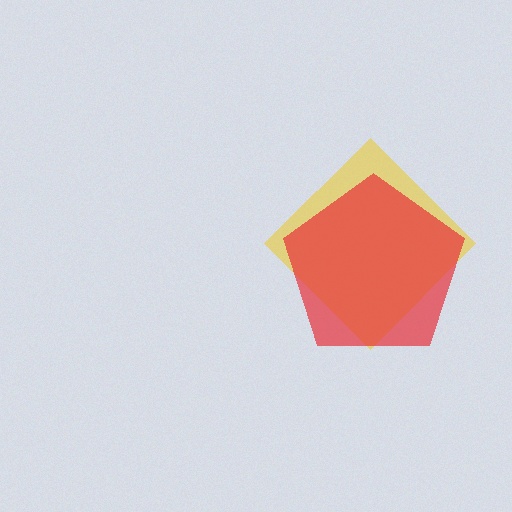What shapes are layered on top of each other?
The layered shapes are: a yellow diamond, a red pentagon.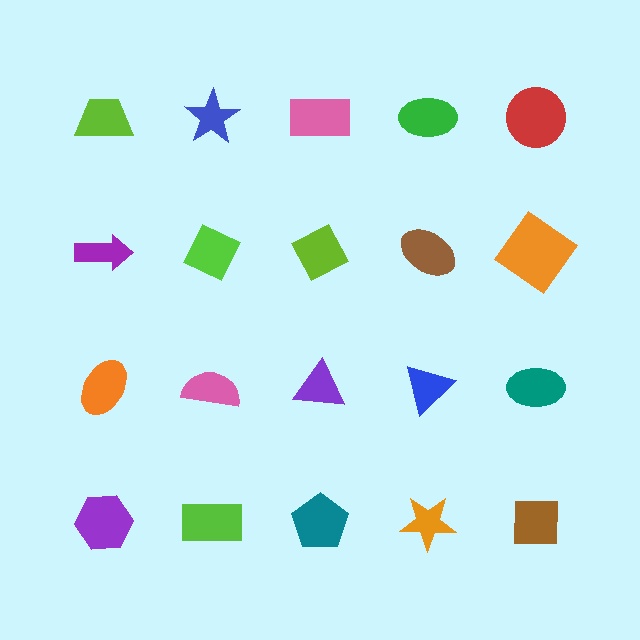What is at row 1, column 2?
A blue star.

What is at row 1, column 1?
A lime trapezoid.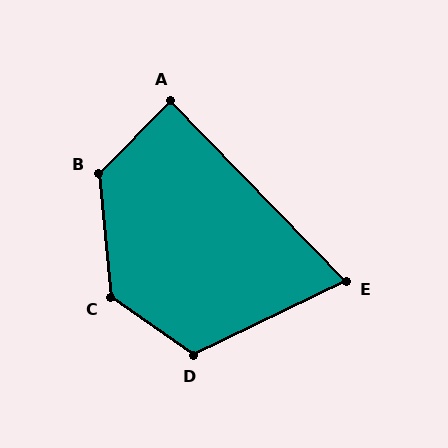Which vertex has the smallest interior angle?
E, at approximately 72 degrees.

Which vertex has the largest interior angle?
C, at approximately 130 degrees.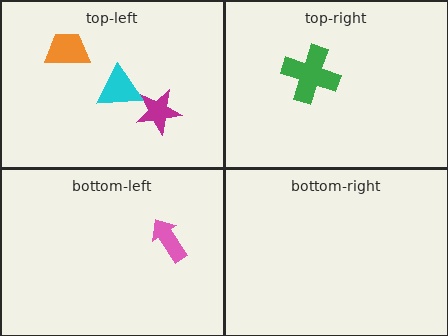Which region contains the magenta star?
The top-left region.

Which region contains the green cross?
The top-right region.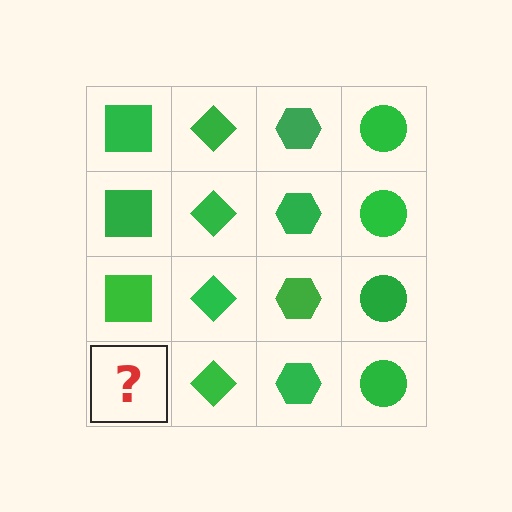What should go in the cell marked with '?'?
The missing cell should contain a green square.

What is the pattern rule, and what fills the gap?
The rule is that each column has a consistent shape. The gap should be filled with a green square.